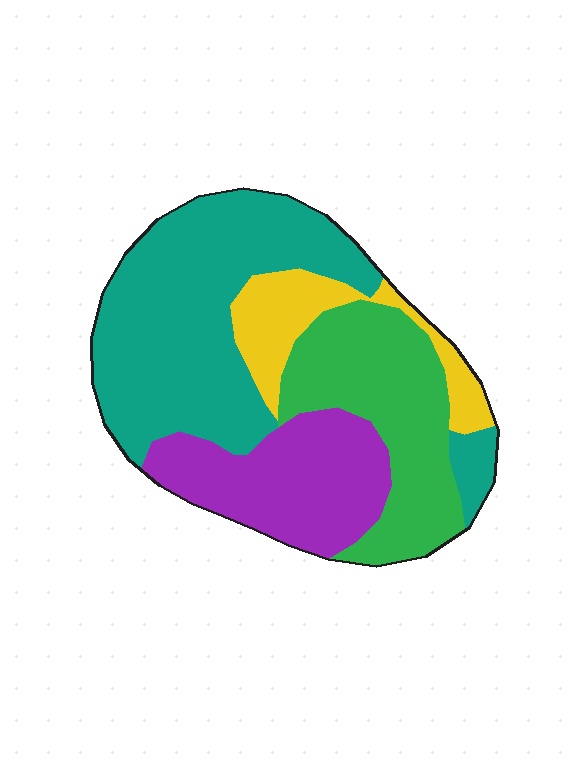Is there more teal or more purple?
Teal.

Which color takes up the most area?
Teal, at roughly 40%.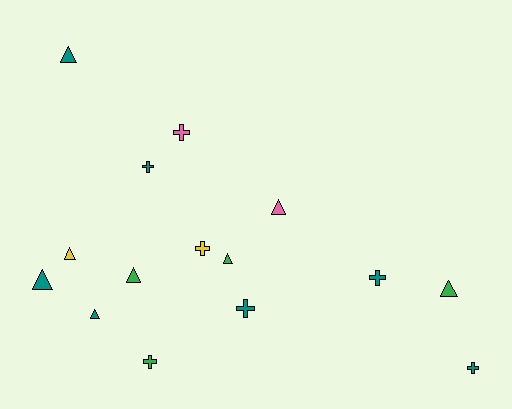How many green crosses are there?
There is 1 green cross.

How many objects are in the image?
There are 15 objects.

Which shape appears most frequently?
Triangle, with 8 objects.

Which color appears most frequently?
Teal, with 7 objects.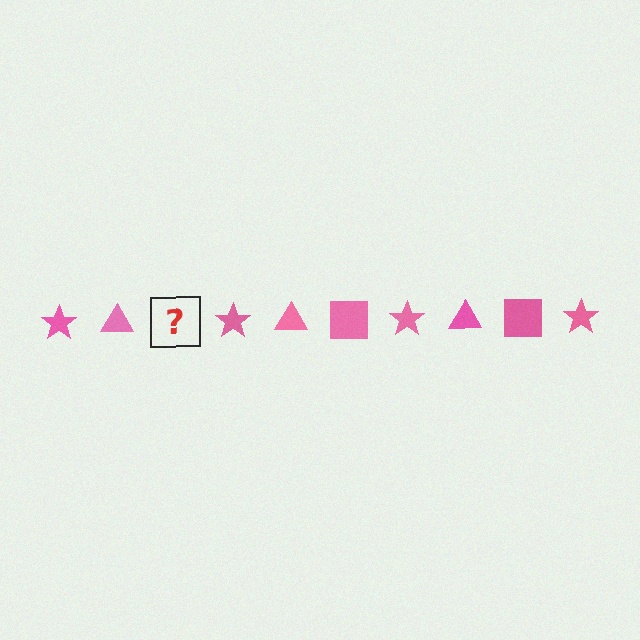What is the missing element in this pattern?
The missing element is a pink square.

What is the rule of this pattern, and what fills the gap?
The rule is that the pattern cycles through star, triangle, square shapes in pink. The gap should be filled with a pink square.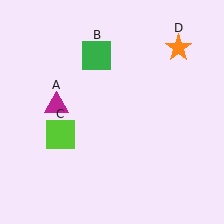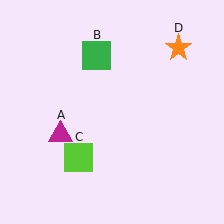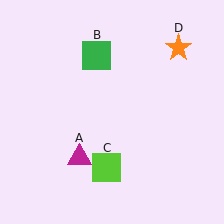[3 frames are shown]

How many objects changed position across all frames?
2 objects changed position: magenta triangle (object A), lime square (object C).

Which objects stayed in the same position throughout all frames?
Green square (object B) and orange star (object D) remained stationary.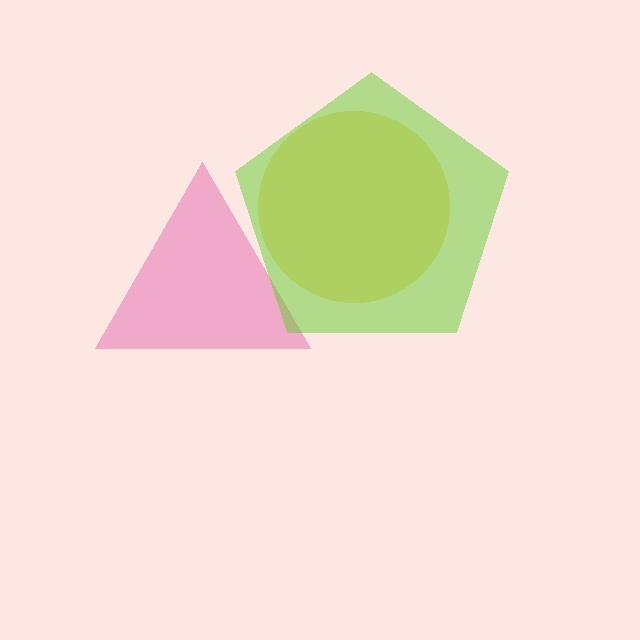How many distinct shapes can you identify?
There are 3 distinct shapes: a pink triangle, a yellow circle, a lime pentagon.